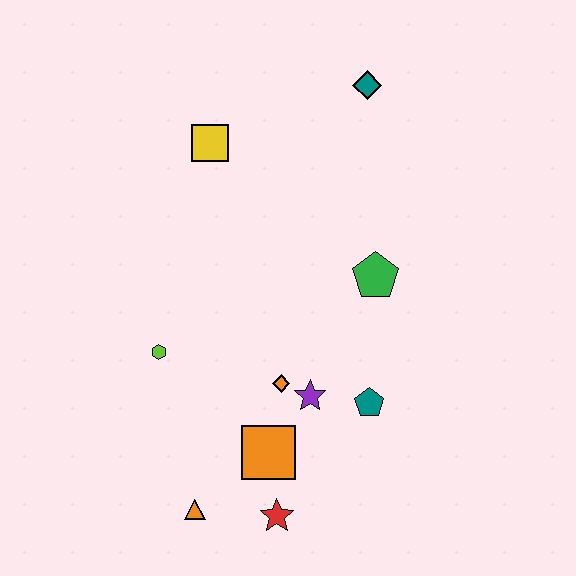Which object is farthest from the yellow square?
The red star is farthest from the yellow square.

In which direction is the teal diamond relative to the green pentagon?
The teal diamond is above the green pentagon.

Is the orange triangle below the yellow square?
Yes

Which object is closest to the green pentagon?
The teal pentagon is closest to the green pentagon.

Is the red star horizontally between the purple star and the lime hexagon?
Yes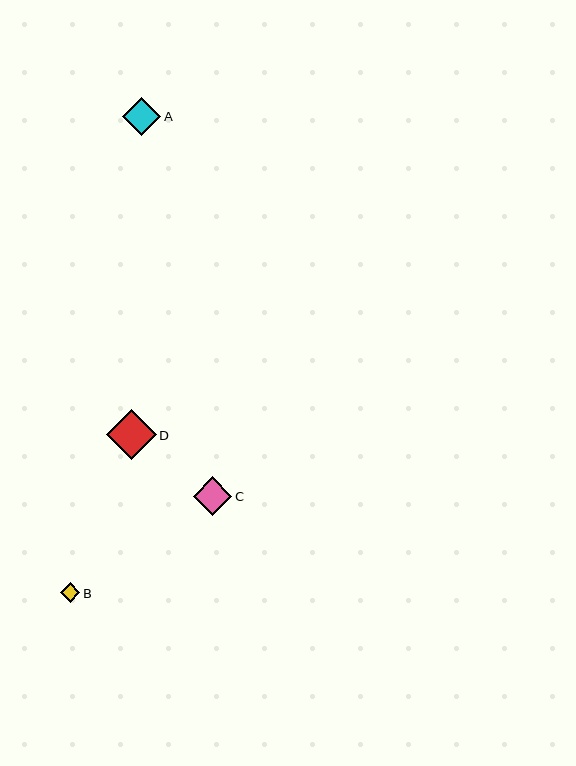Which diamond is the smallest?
Diamond B is the smallest with a size of approximately 19 pixels.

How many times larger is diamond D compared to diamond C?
Diamond D is approximately 1.3 times the size of diamond C.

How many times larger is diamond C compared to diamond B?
Diamond C is approximately 2.0 times the size of diamond B.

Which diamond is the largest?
Diamond D is the largest with a size of approximately 50 pixels.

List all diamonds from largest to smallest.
From largest to smallest: D, C, A, B.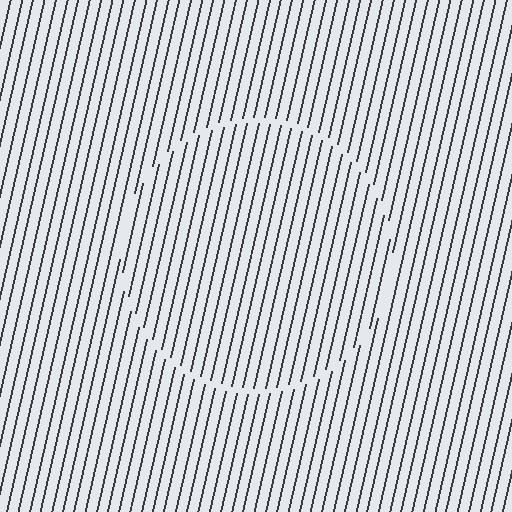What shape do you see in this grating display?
An illusory circle. The interior of the shape contains the same grating, shifted by half a period — the contour is defined by the phase discontinuity where line-ends from the inner and outer gratings abut.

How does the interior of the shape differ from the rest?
The interior of the shape contains the same grating, shifted by half a period — the contour is defined by the phase discontinuity where line-ends from the inner and outer gratings abut.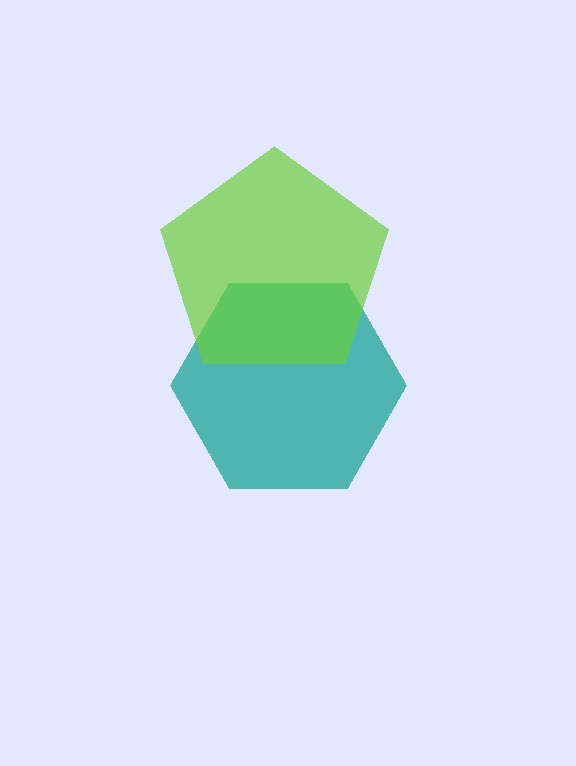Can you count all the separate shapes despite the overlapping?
Yes, there are 2 separate shapes.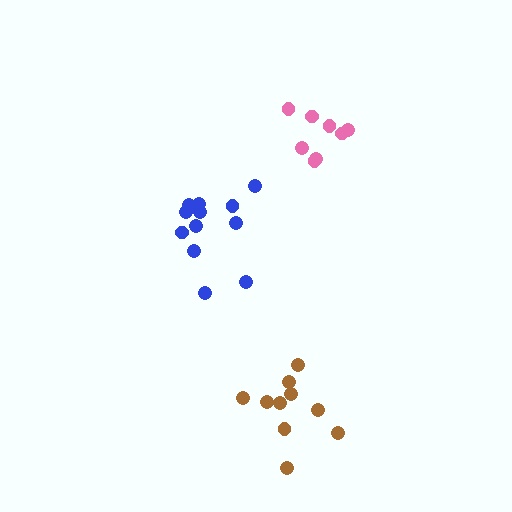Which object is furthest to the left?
The blue cluster is leftmost.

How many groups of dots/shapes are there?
There are 3 groups.